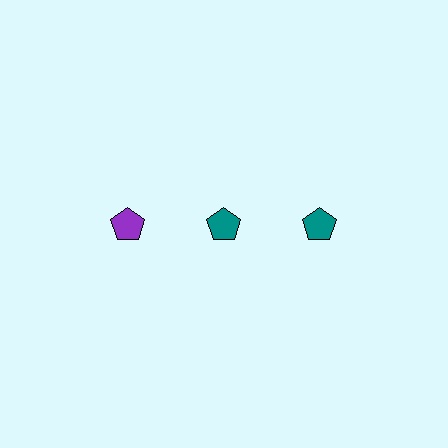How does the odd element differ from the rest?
It has a different color: purple instead of teal.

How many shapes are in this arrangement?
There are 3 shapes arranged in a grid pattern.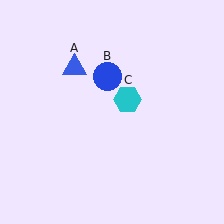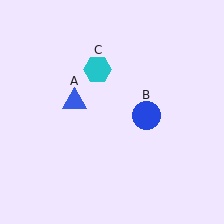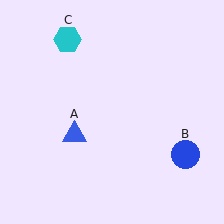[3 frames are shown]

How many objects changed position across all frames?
3 objects changed position: blue triangle (object A), blue circle (object B), cyan hexagon (object C).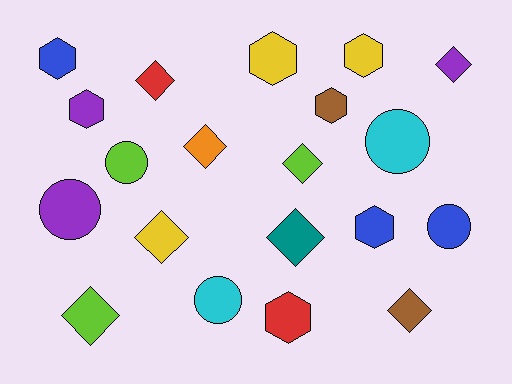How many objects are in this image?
There are 20 objects.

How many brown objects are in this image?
There are 2 brown objects.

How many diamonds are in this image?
There are 8 diamonds.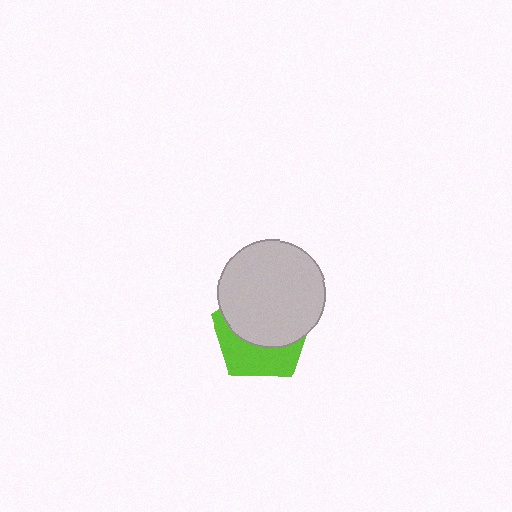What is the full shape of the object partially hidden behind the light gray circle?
The partially hidden object is a lime pentagon.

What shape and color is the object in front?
The object in front is a light gray circle.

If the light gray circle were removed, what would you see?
You would see the complete lime pentagon.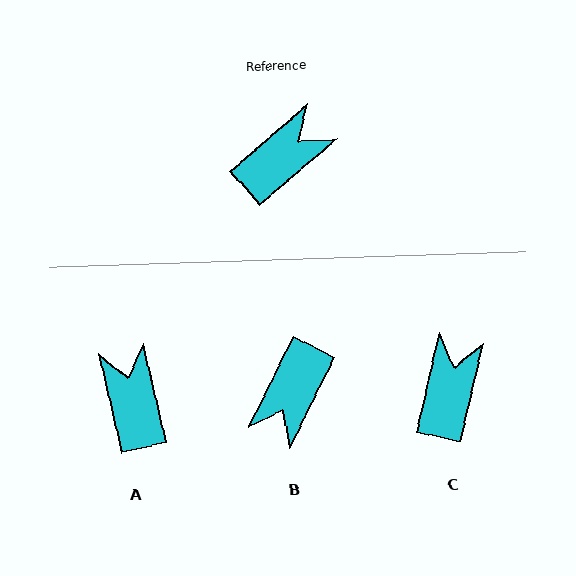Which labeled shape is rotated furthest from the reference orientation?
B, about 157 degrees away.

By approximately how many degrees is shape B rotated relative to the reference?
Approximately 157 degrees clockwise.